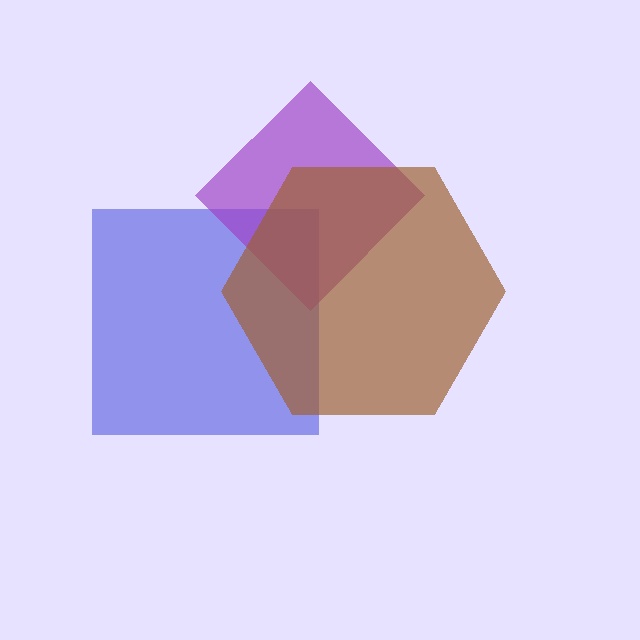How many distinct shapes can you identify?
There are 3 distinct shapes: a blue square, a purple diamond, a brown hexagon.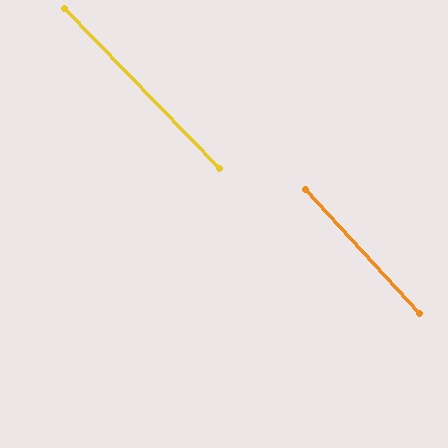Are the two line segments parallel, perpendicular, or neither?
Parallel — their directions differ by only 1.5°.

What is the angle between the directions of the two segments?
Approximately 2 degrees.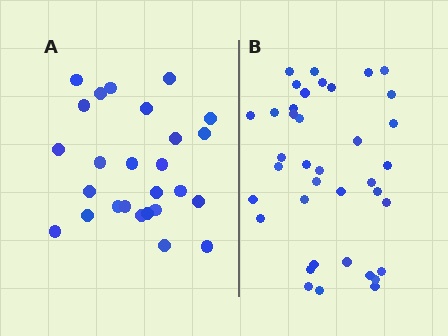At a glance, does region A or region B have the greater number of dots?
Region B (the right region) has more dots.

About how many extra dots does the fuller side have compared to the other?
Region B has roughly 12 or so more dots than region A.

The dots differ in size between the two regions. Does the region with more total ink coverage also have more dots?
No. Region A has more total ink coverage because its dots are larger, but region B actually contains more individual dots. Total area can be misleading — the number of items is what matters here.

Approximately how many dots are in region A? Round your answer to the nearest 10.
About 30 dots. (The exact count is 26, which rounds to 30.)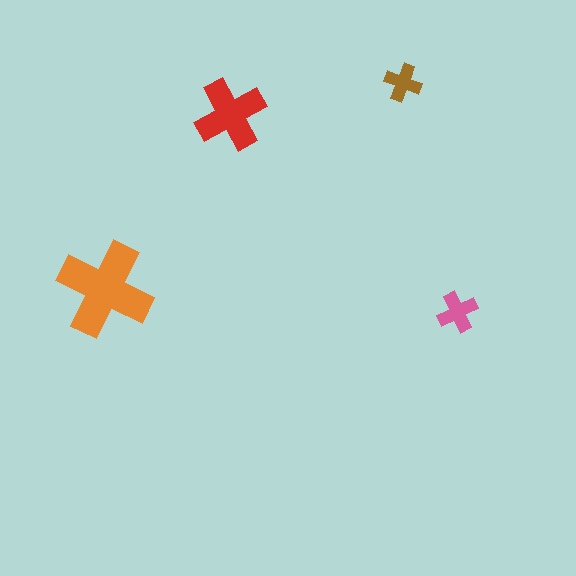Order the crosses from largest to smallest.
the orange one, the red one, the pink one, the brown one.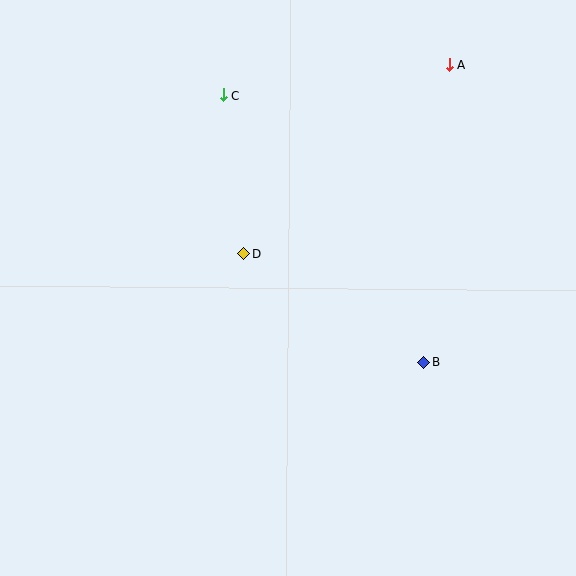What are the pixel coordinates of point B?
Point B is at (424, 363).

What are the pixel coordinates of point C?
Point C is at (223, 95).